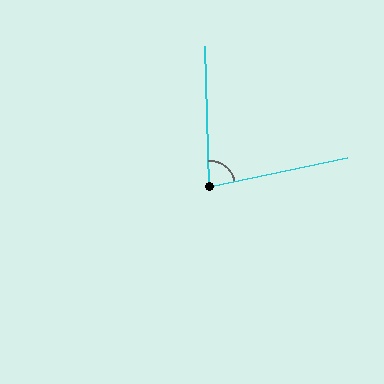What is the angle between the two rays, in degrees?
Approximately 80 degrees.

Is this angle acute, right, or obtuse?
It is acute.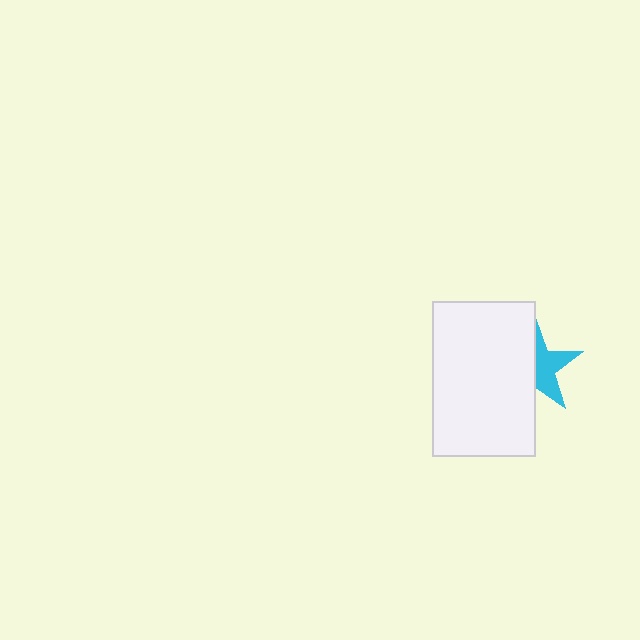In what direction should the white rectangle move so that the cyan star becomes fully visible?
The white rectangle should move left. That is the shortest direction to clear the overlap and leave the cyan star fully visible.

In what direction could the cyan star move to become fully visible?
The cyan star could move right. That would shift it out from behind the white rectangle entirely.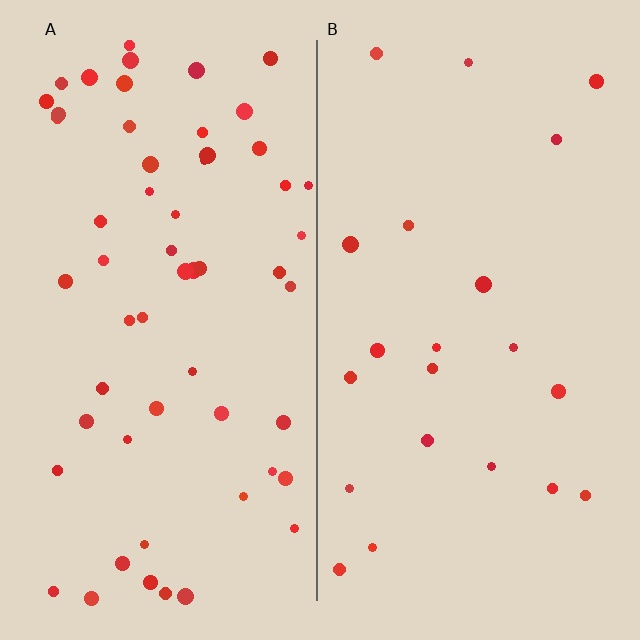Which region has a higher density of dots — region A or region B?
A (the left).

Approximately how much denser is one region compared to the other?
Approximately 2.7× — region A over region B.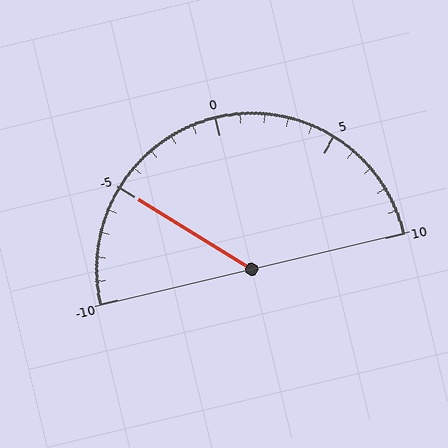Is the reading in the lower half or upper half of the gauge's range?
The reading is in the lower half of the range (-10 to 10).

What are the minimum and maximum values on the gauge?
The gauge ranges from -10 to 10.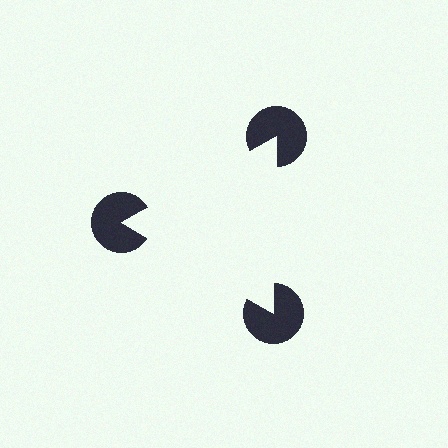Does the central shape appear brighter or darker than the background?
It typically appears slightly brighter than the background, even though no actual brightness change is drawn.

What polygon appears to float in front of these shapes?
An illusory triangle — its edges are inferred from the aligned wedge cuts in the pac-man discs, not physically drawn.